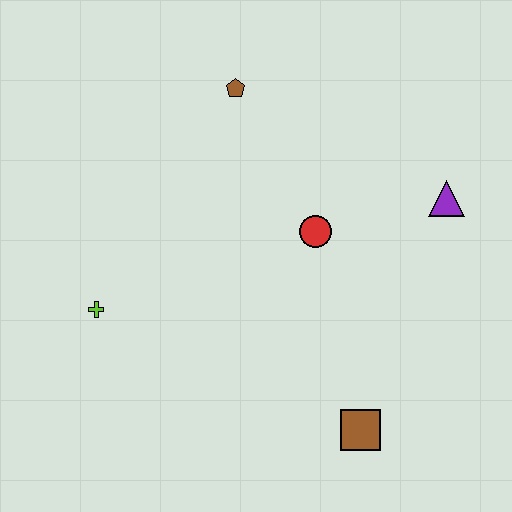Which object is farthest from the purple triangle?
The lime cross is farthest from the purple triangle.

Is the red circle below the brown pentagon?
Yes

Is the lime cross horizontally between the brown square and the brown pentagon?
No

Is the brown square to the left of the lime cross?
No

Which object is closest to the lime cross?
The red circle is closest to the lime cross.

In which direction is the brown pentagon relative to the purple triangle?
The brown pentagon is to the left of the purple triangle.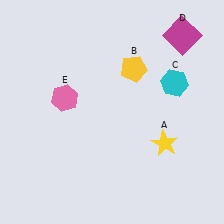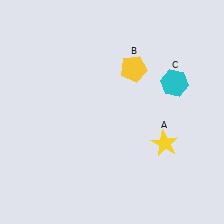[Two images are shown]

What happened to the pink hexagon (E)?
The pink hexagon (E) was removed in Image 2. It was in the top-left area of Image 1.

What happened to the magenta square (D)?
The magenta square (D) was removed in Image 2. It was in the top-right area of Image 1.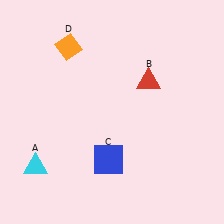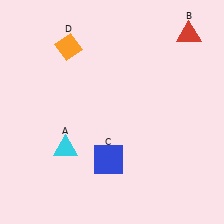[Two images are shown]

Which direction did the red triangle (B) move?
The red triangle (B) moved up.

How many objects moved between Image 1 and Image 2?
2 objects moved between the two images.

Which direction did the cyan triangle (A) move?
The cyan triangle (A) moved right.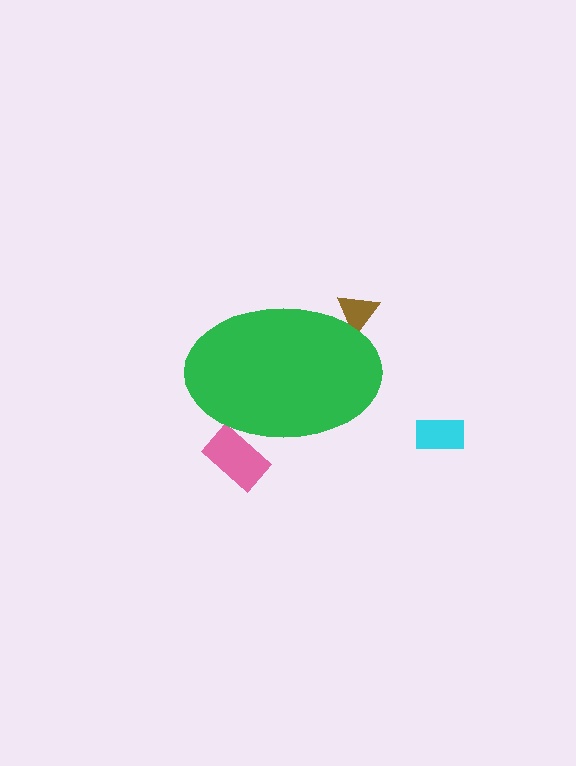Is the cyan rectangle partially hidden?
No, the cyan rectangle is fully visible.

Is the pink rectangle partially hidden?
Yes, the pink rectangle is partially hidden behind the green ellipse.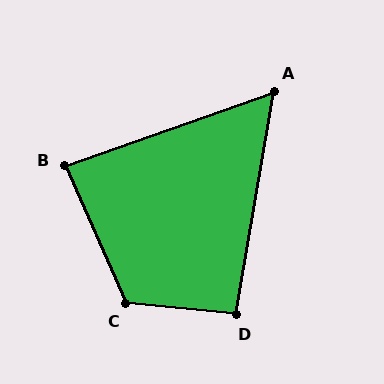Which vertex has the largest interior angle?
C, at approximately 119 degrees.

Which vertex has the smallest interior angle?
A, at approximately 61 degrees.